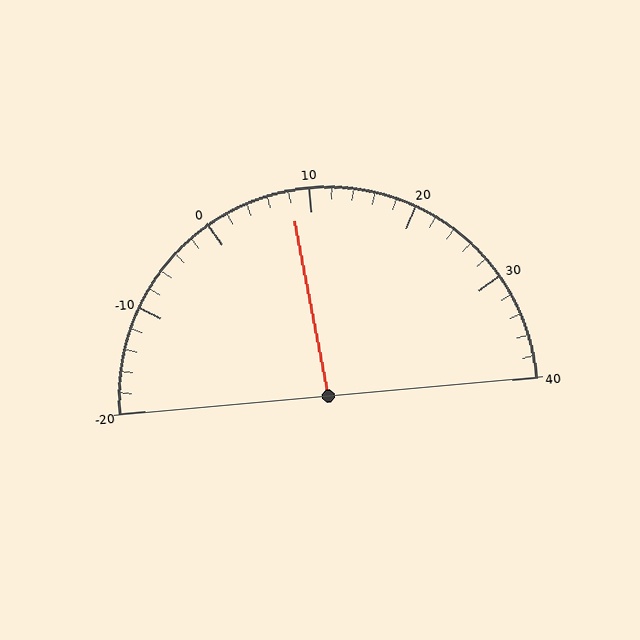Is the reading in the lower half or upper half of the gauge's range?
The reading is in the lower half of the range (-20 to 40).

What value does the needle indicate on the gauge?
The needle indicates approximately 8.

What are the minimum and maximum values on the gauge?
The gauge ranges from -20 to 40.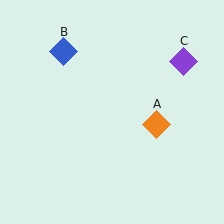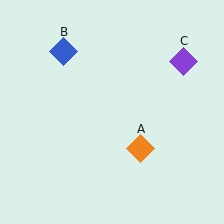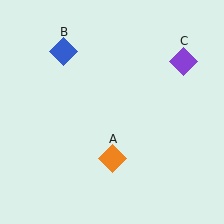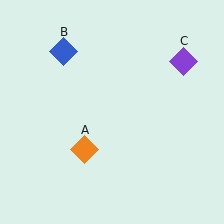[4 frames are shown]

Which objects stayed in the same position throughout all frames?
Blue diamond (object B) and purple diamond (object C) remained stationary.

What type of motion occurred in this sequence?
The orange diamond (object A) rotated clockwise around the center of the scene.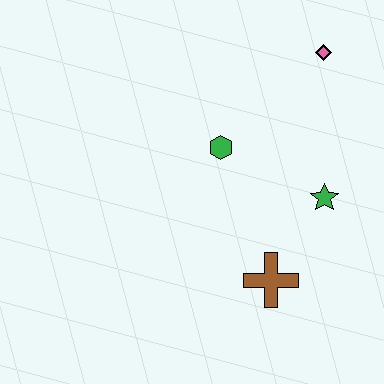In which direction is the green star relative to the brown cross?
The green star is above the brown cross.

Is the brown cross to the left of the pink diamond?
Yes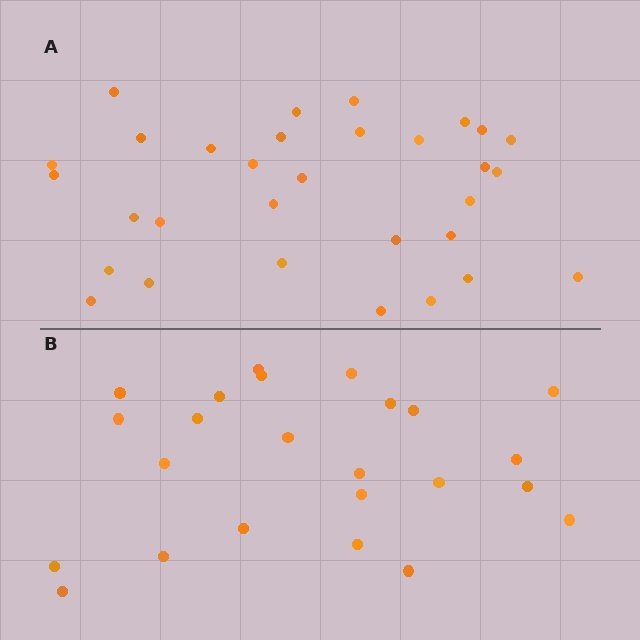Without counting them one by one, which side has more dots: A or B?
Region A (the top region) has more dots.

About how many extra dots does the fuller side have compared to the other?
Region A has roughly 8 or so more dots than region B.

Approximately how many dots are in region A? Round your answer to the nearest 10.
About 30 dots. (The exact count is 31, which rounds to 30.)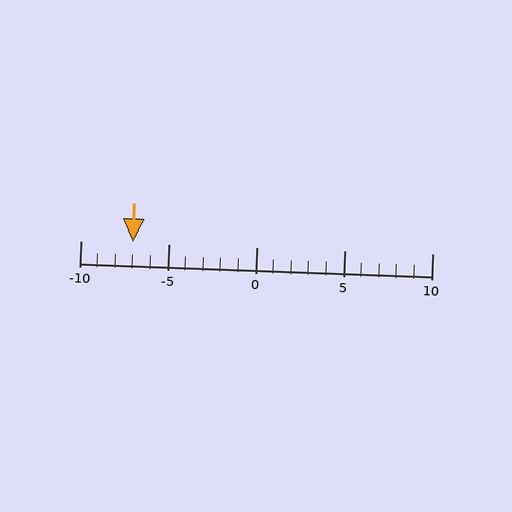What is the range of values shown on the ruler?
The ruler shows values from -10 to 10.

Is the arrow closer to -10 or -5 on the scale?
The arrow is closer to -5.